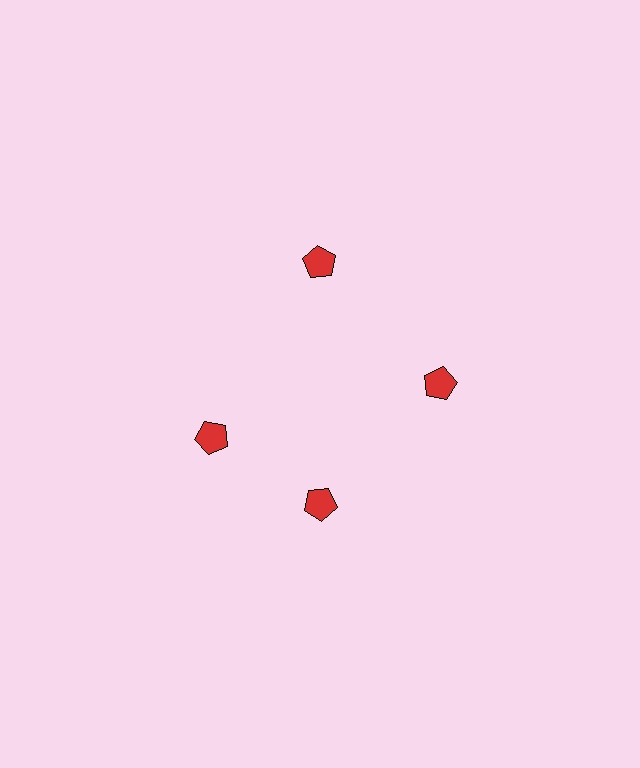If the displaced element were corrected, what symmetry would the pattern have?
It would have 4-fold rotational symmetry — the pattern would map onto itself every 90 degrees.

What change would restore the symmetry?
The symmetry would be restored by rotating it back into even spacing with its neighbors so that all 4 pentagons sit at equal angles and equal distance from the center.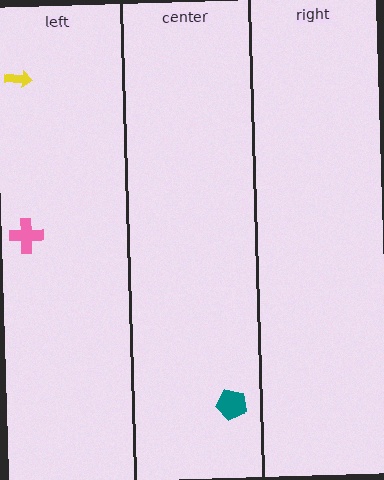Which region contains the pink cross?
The left region.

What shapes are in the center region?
The teal pentagon.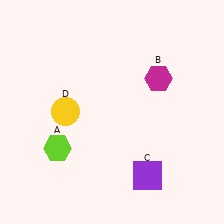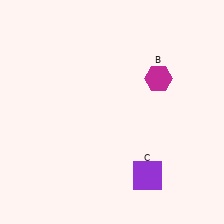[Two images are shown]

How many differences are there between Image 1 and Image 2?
There are 2 differences between the two images.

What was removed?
The yellow circle (D), the lime hexagon (A) were removed in Image 2.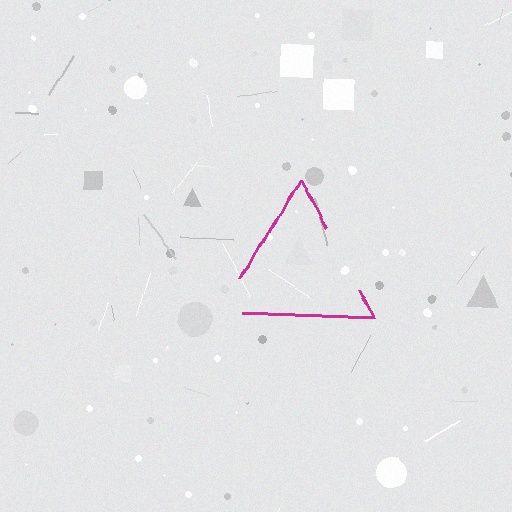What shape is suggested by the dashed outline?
The dashed outline suggests a triangle.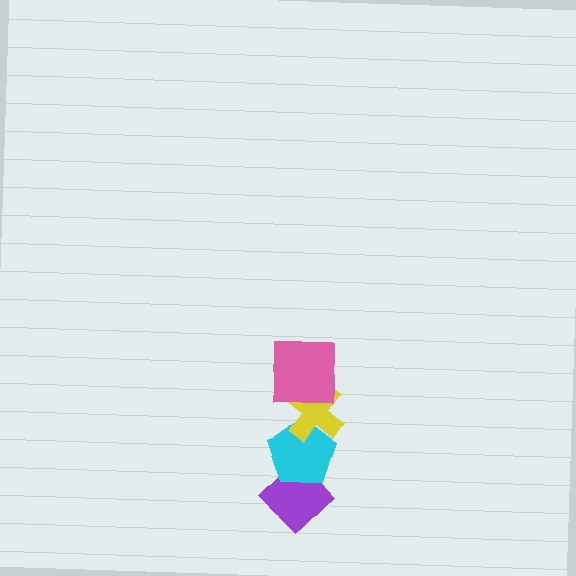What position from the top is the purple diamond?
The purple diamond is 4th from the top.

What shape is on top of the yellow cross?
The pink square is on top of the yellow cross.